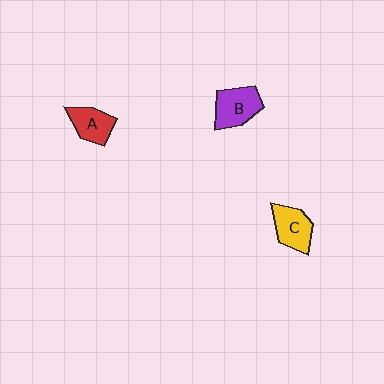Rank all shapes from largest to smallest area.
From largest to smallest: B (purple), C (yellow), A (red).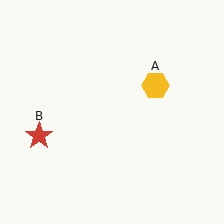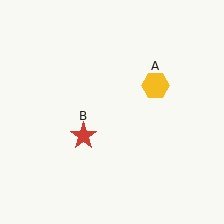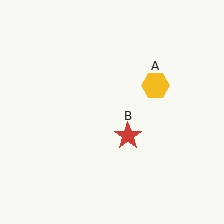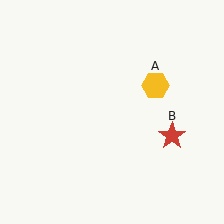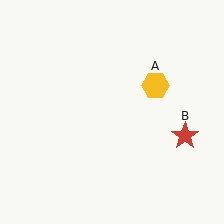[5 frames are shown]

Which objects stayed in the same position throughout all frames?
Yellow hexagon (object A) remained stationary.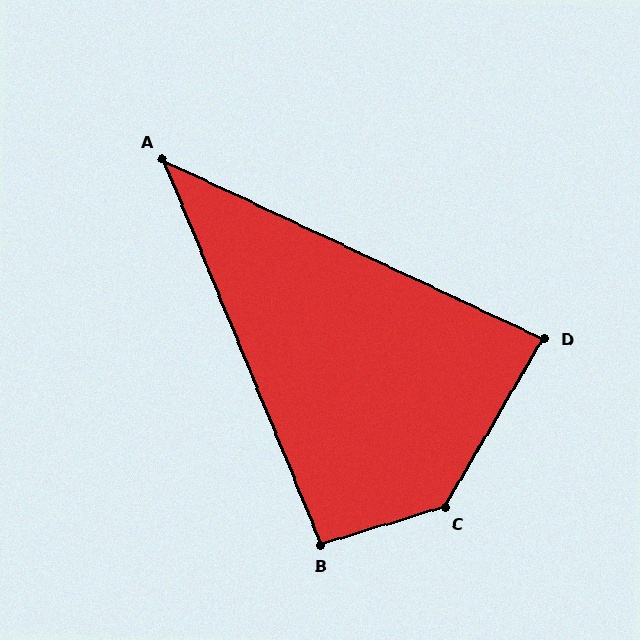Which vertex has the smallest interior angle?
A, at approximately 43 degrees.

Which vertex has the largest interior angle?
C, at approximately 137 degrees.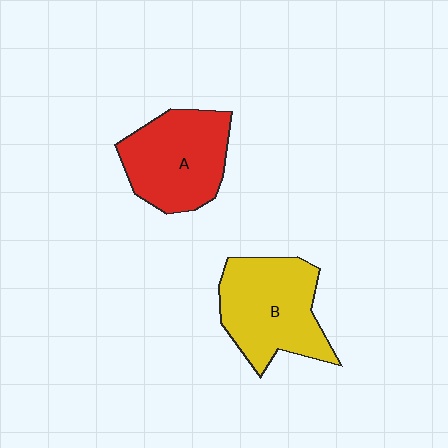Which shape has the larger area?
Shape B (yellow).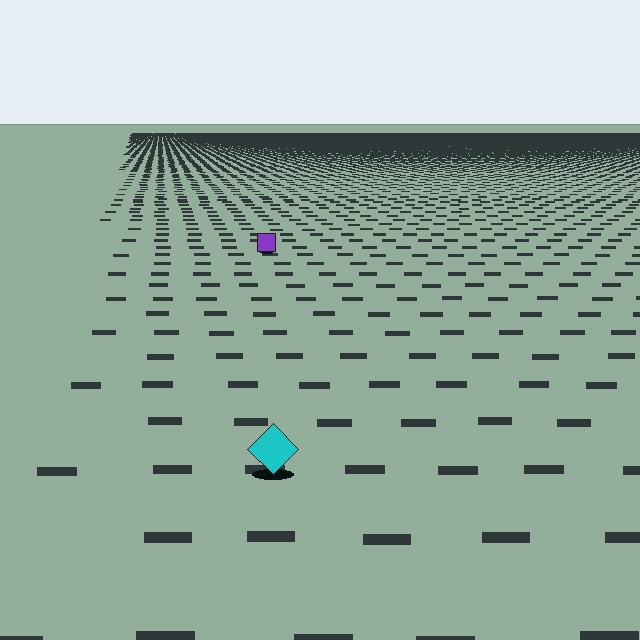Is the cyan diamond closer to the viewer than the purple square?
Yes. The cyan diamond is closer — you can tell from the texture gradient: the ground texture is coarser near it.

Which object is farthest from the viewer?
The purple square is farthest from the viewer. It appears smaller and the ground texture around it is denser.